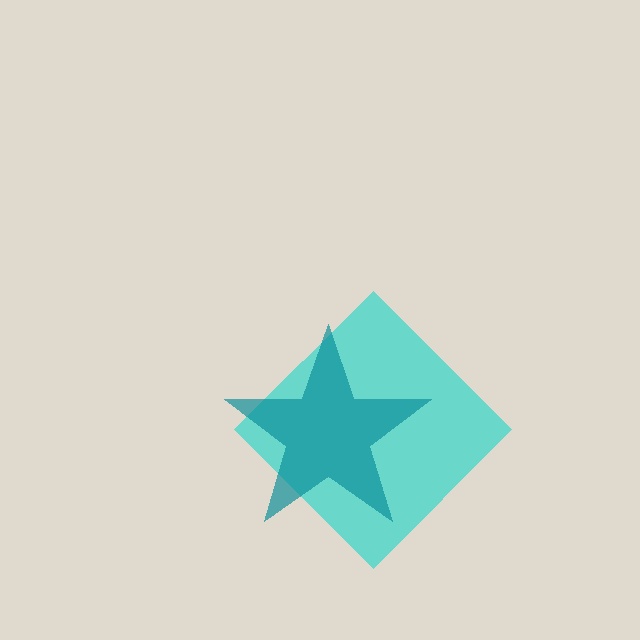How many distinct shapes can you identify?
There are 2 distinct shapes: a cyan diamond, a teal star.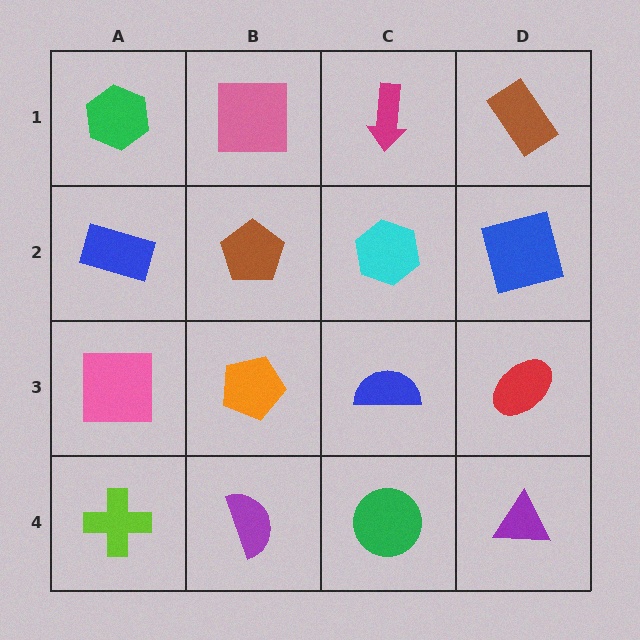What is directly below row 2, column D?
A red ellipse.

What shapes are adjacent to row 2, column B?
A pink square (row 1, column B), an orange pentagon (row 3, column B), a blue rectangle (row 2, column A), a cyan hexagon (row 2, column C).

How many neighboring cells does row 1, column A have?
2.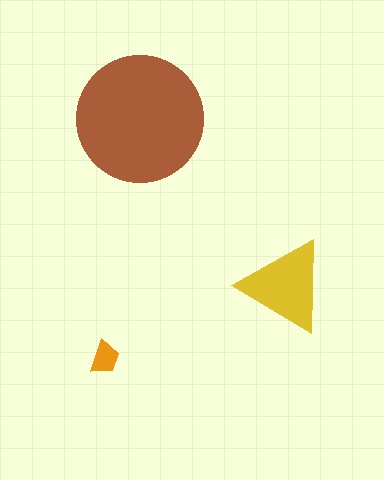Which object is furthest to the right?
The yellow triangle is rightmost.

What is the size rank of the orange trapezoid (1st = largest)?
3rd.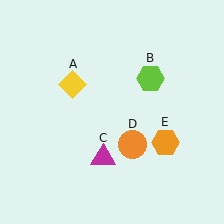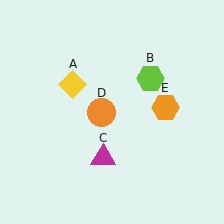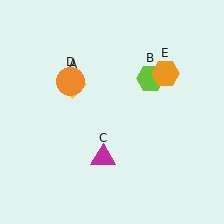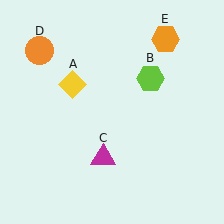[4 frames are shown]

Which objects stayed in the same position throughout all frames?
Yellow diamond (object A) and lime hexagon (object B) and magenta triangle (object C) remained stationary.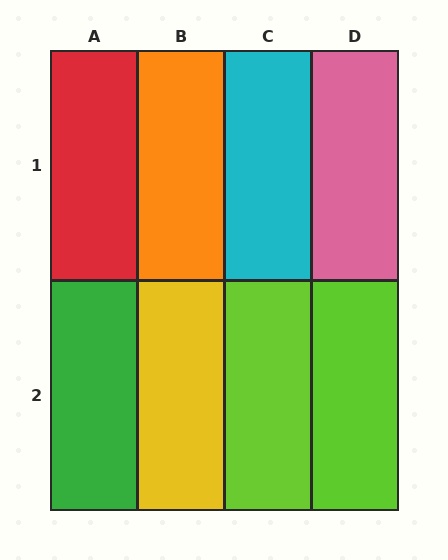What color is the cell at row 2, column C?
Lime.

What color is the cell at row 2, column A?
Green.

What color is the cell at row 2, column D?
Lime.